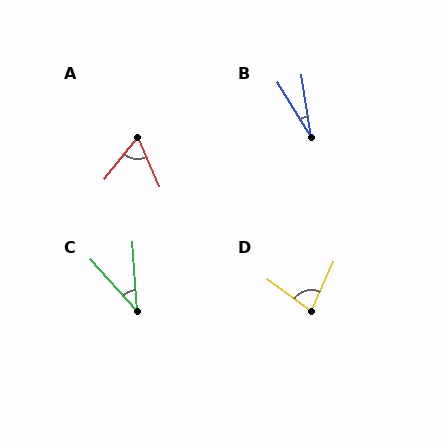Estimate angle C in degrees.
Approximately 38 degrees.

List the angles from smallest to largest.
B (23°), C (38°), A (61°), D (78°).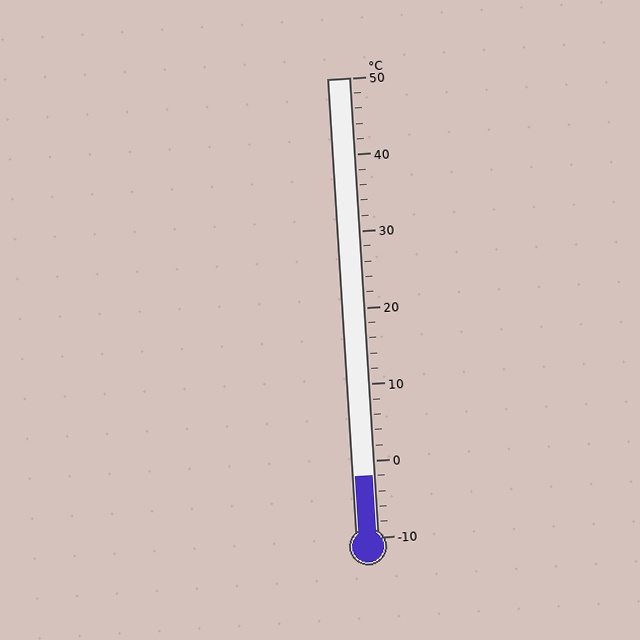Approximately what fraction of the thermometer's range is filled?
The thermometer is filled to approximately 15% of its range.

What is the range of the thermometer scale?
The thermometer scale ranges from -10°C to 50°C.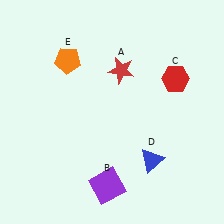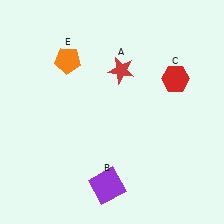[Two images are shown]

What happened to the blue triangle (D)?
The blue triangle (D) was removed in Image 2. It was in the bottom-right area of Image 1.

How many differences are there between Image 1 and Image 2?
There is 1 difference between the two images.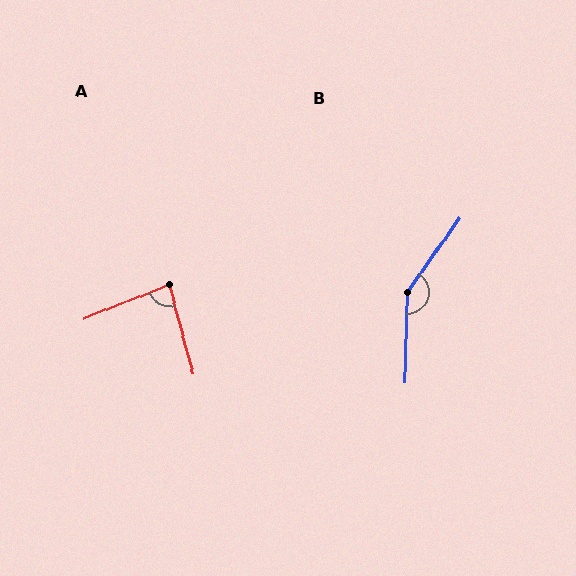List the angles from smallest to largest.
A (84°), B (146°).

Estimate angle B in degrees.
Approximately 146 degrees.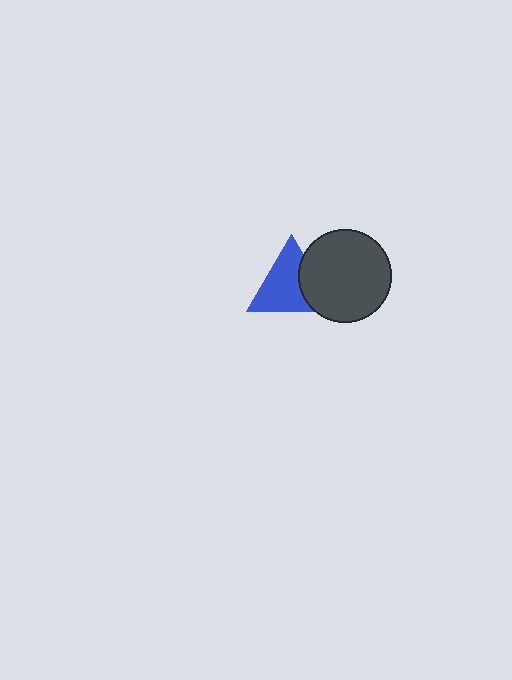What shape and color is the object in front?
The object in front is a dark gray circle.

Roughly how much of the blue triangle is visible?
Most of it is visible (roughly 70%).